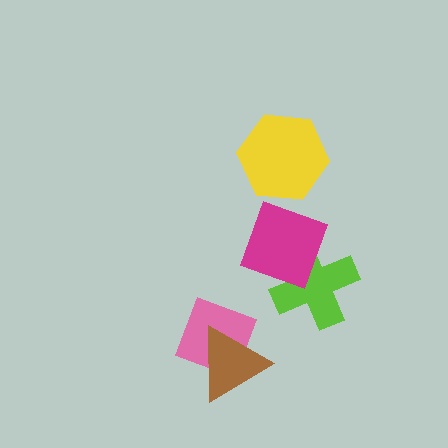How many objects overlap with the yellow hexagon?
0 objects overlap with the yellow hexagon.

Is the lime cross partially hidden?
Yes, it is partially covered by another shape.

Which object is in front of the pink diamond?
The brown triangle is in front of the pink diamond.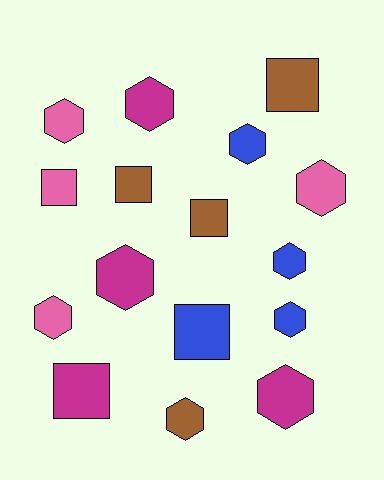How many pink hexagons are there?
There are 3 pink hexagons.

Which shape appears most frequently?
Hexagon, with 10 objects.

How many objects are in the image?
There are 16 objects.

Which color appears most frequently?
Magenta, with 4 objects.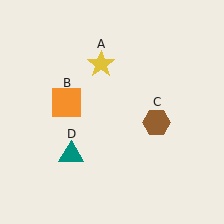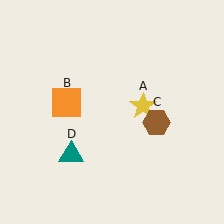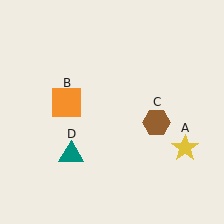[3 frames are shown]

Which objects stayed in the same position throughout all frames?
Orange square (object B) and brown hexagon (object C) and teal triangle (object D) remained stationary.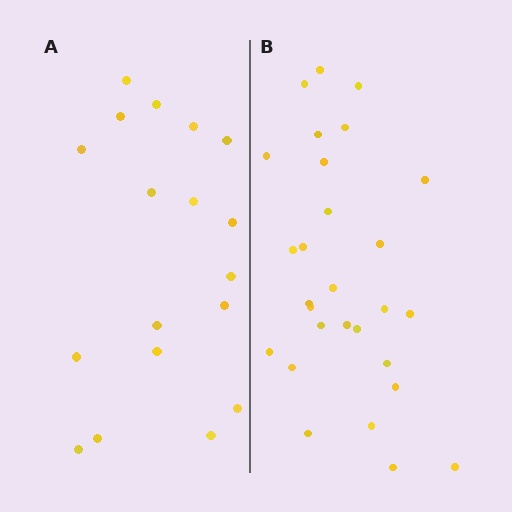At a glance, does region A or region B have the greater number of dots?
Region B (the right region) has more dots.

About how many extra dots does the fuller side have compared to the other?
Region B has roughly 10 or so more dots than region A.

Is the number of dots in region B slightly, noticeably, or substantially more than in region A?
Region B has substantially more. The ratio is roughly 1.6 to 1.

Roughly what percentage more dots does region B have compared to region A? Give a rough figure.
About 55% more.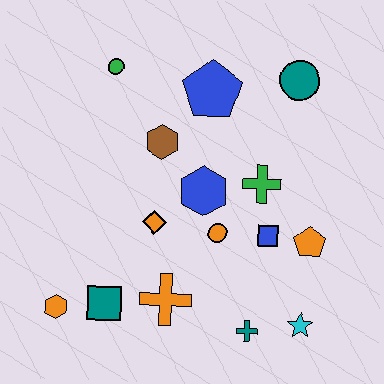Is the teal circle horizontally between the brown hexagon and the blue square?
No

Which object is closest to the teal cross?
The cyan star is closest to the teal cross.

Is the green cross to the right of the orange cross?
Yes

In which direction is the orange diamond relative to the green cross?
The orange diamond is to the left of the green cross.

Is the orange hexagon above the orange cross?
No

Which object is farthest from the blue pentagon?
The orange hexagon is farthest from the blue pentagon.